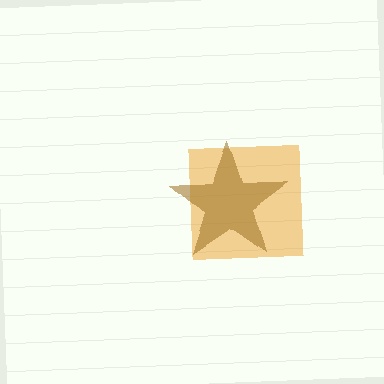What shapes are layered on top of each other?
The layered shapes are: an orange square, a brown star.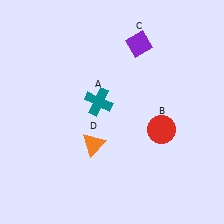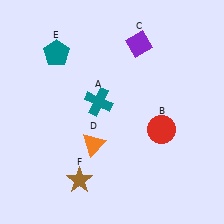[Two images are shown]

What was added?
A teal pentagon (E), a brown star (F) were added in Image 2.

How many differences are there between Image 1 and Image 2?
There are 2 differences between the two images.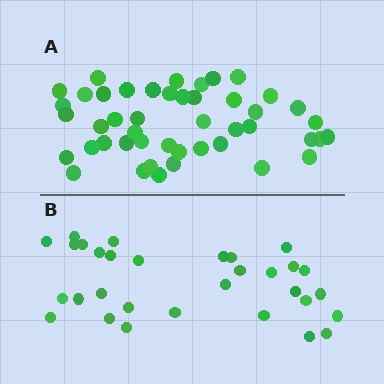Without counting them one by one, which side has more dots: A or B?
Region A (the top region) has more dots.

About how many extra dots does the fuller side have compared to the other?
Region A has approximately 15 more dots than region B.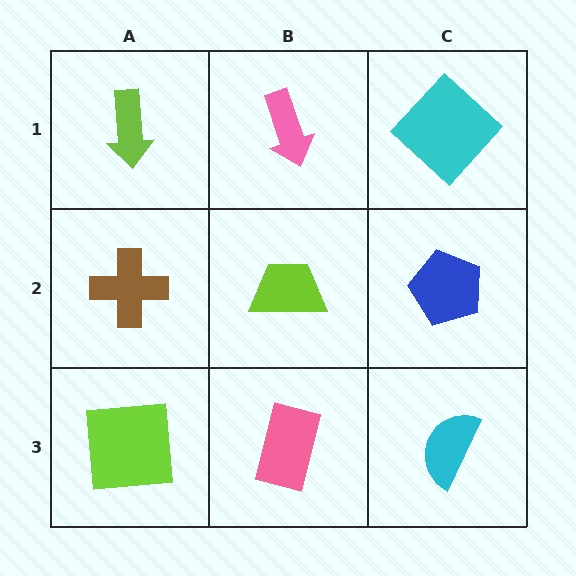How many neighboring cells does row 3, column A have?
2.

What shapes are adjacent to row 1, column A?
A brown cross (row 2, column A), a pink arrow (row 1, column B).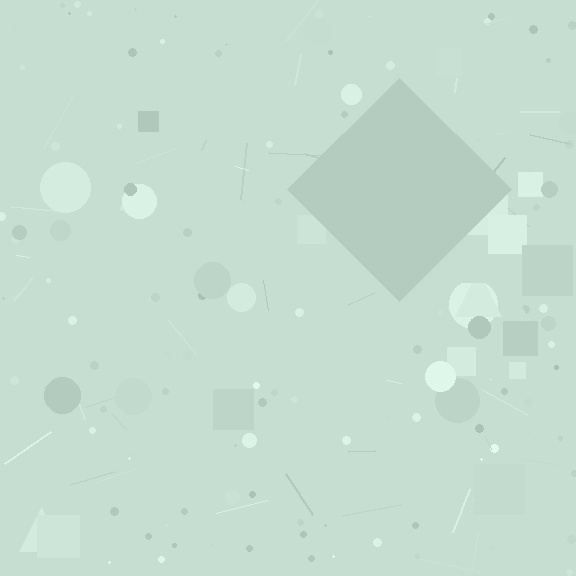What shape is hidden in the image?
A diamond is hidden in the image.